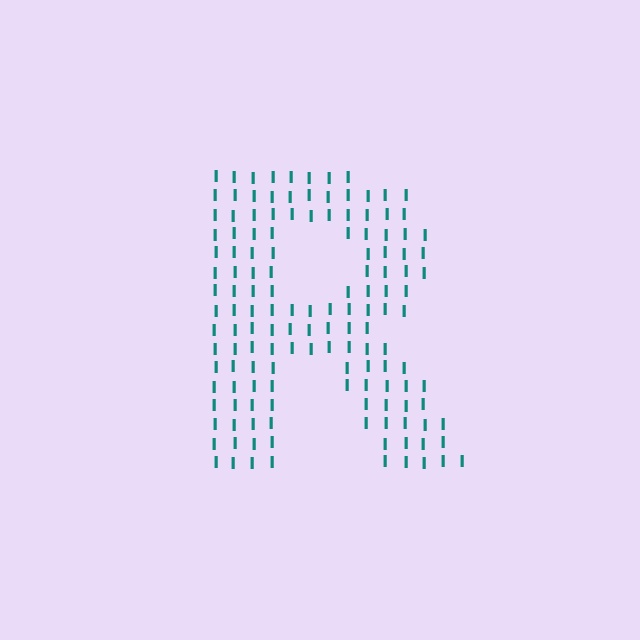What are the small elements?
The small elements are letter I's.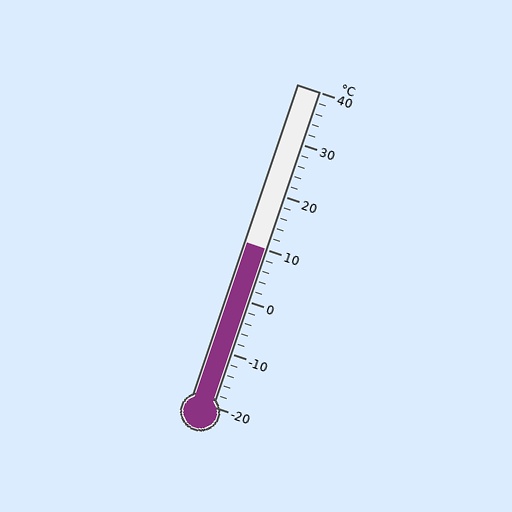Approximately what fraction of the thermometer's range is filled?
The thermometer is filled to approximately 50% of its range.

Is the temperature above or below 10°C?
The temperature is at 10°C.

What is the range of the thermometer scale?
The thermometer scale ranges from -20°C to 40°C.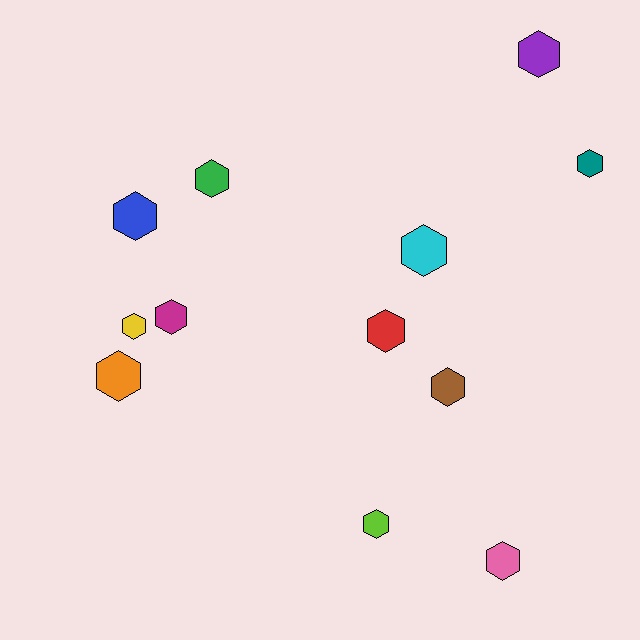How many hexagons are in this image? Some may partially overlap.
There are 12 hexagons.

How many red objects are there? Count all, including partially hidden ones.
There is 1 red object.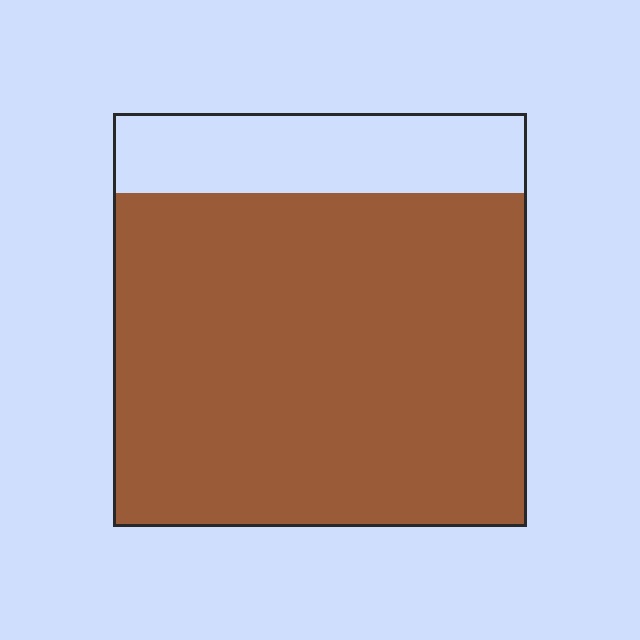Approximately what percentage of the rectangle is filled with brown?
Approximately 80%.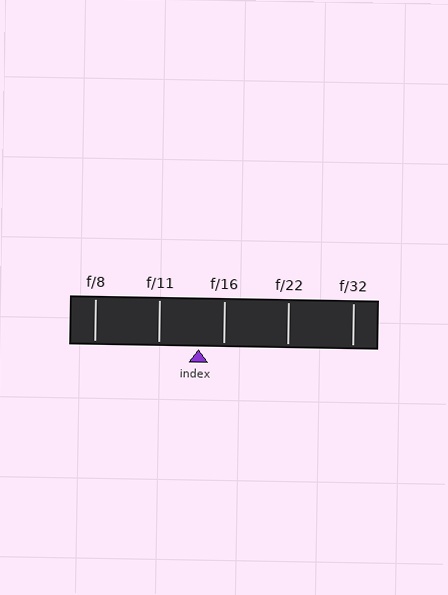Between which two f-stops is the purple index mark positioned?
The index mark is between f/11 and f/16.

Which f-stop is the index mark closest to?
The index mark is closest to f/16.